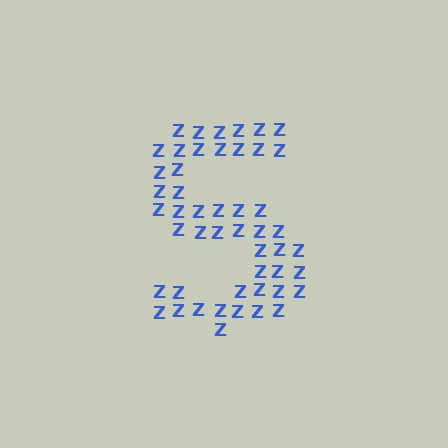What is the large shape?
The large shape is the letter S.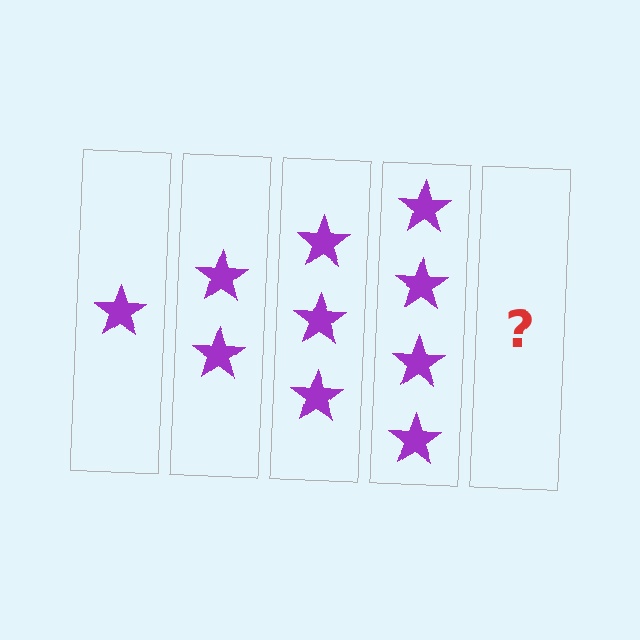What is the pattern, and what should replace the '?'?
The pattern is that each step adds one more star. The '?' should be 5 stars.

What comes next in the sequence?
The next element should be 5 stars.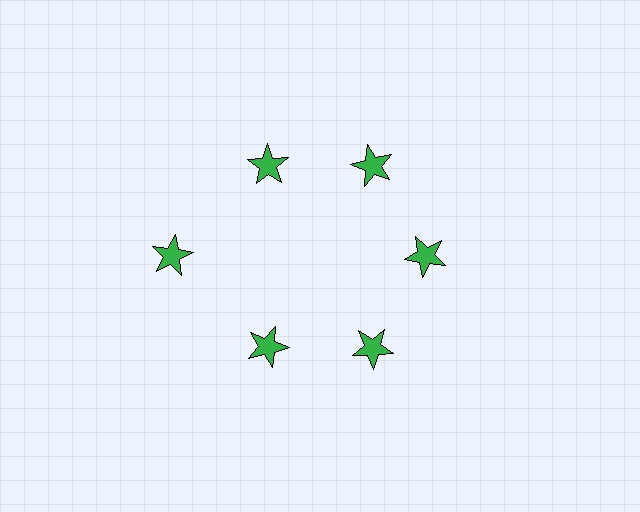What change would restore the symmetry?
The symmetry would be restored by moving it inward, back onto the ring so that all 6 stars sit at equal angles and equal distance from the center.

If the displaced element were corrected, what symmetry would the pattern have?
It would have 6-fold rotational symmetry — the pattern would map onto itself every 60 degrees.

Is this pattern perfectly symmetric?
No. The 6 green stars are arranged in a ring, but one element near the 9 o'clock position is pushed outward from the center, breaking the 6-fold rotational symmetry.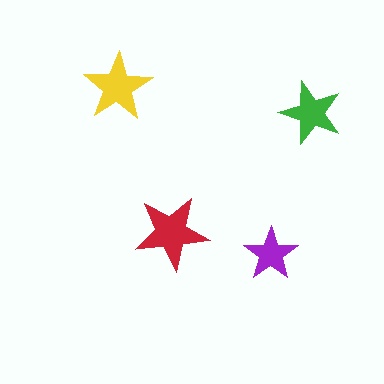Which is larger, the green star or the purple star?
The green one.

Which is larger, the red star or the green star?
The red one.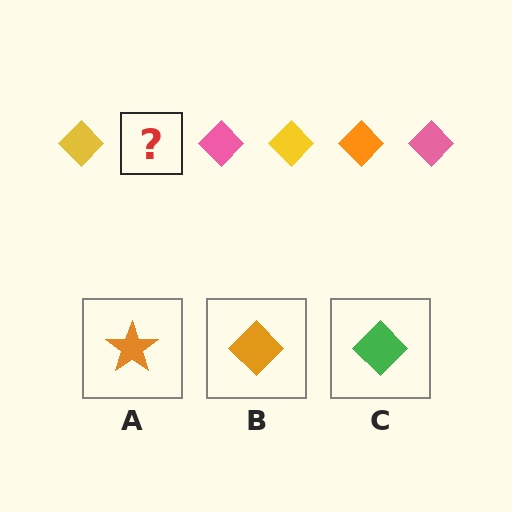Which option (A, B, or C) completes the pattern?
B.